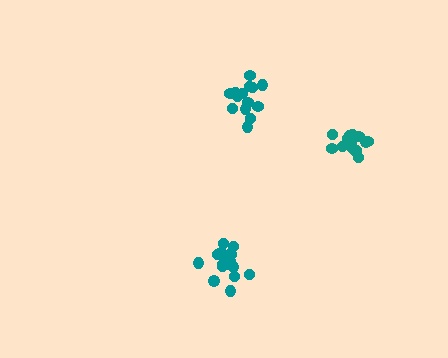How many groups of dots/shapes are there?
There are 3 groups.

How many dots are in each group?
Group 1: 15 dots, Group 2: 18 dots, Group 3: 14 dots (47 total).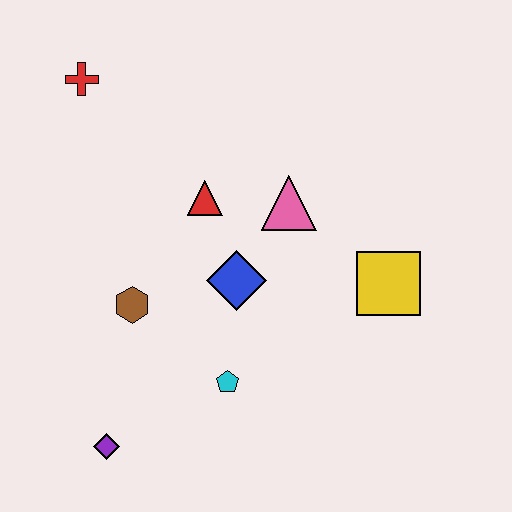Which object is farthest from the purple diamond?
The red cross is farthest from the purple diamond.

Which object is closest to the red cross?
The red triangle is closest to the red cross.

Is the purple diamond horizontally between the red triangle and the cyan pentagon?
No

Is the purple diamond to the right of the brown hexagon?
No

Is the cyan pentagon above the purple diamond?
Yes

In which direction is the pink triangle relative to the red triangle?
The pink triangle is to the right of the red triangle.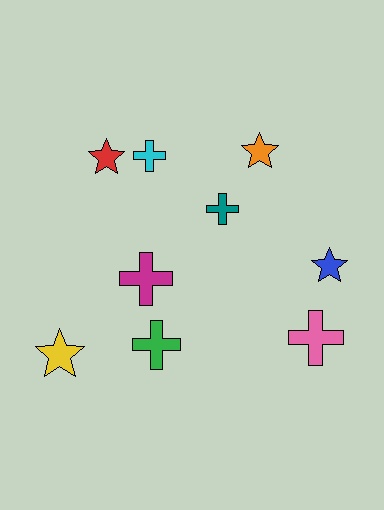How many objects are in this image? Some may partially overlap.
There are 9 objects.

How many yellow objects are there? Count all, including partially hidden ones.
There is 1 yellow object.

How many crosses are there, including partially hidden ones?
There are 5 crosses.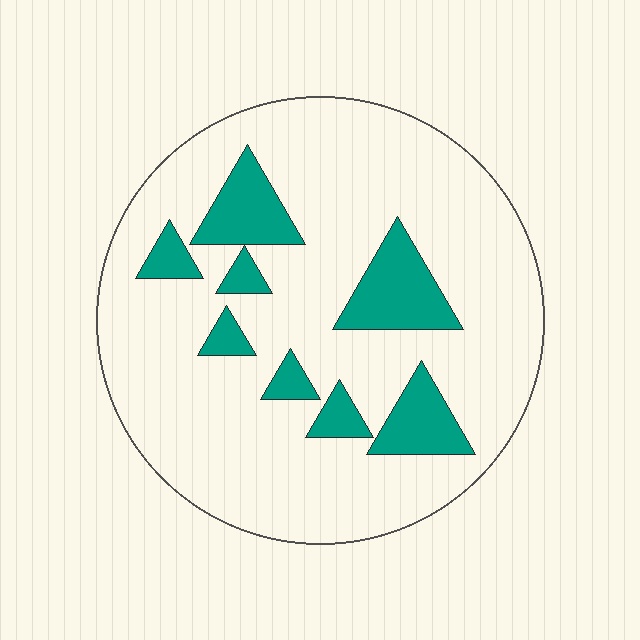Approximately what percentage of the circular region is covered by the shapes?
Approximately 15%.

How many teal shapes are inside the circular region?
8.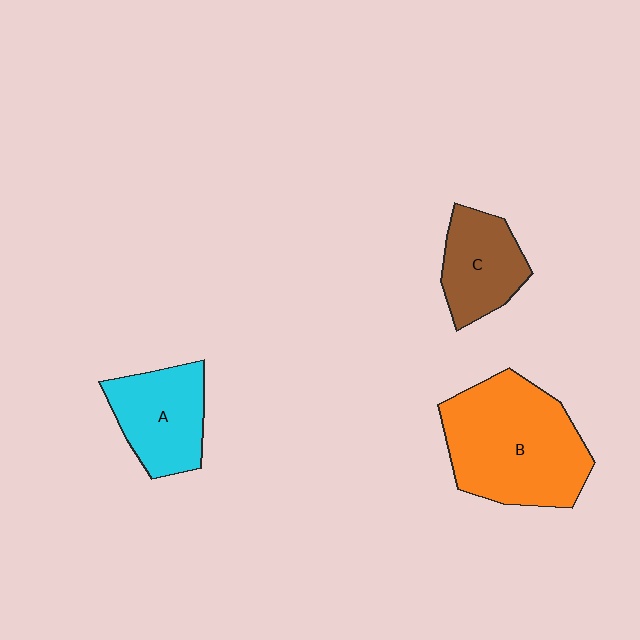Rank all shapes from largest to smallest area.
From largest to smallest: B (orange), A (cyan), C (brown).